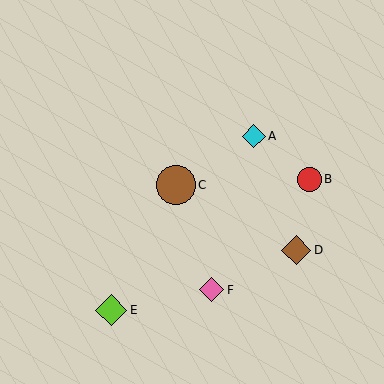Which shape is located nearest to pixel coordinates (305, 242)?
The brown diamond (labeled D) at (296, 250) is nearest to that location.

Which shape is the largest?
The brown circle (labeled C) is the largest.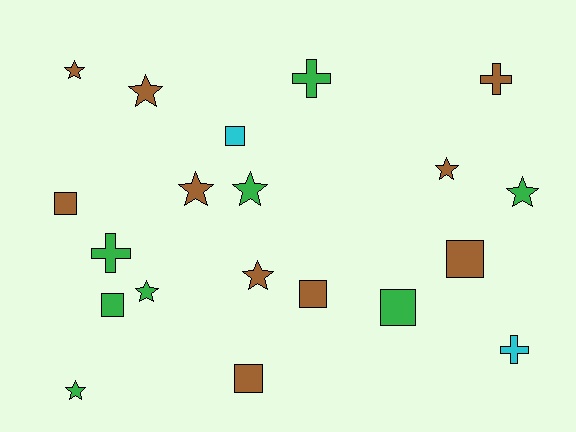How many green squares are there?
There are 2 green squares.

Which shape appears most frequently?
Star, with 9 objects.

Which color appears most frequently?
Brown, with 10 objects.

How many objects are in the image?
There are 20 objects.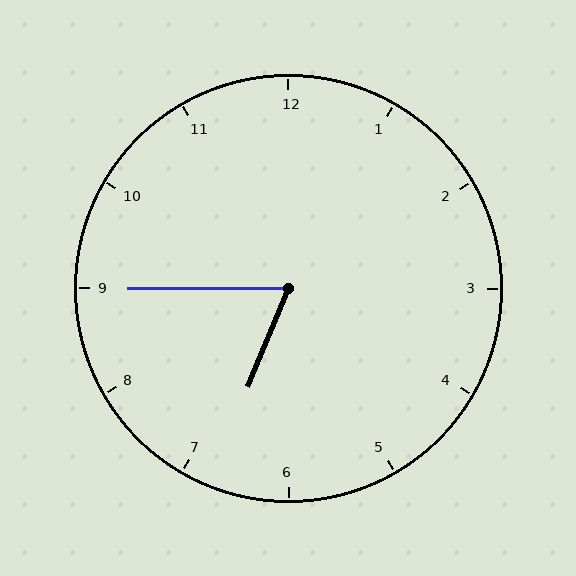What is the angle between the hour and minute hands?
Approximately 68 degrees.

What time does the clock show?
6:45.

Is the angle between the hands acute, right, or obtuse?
It is acute.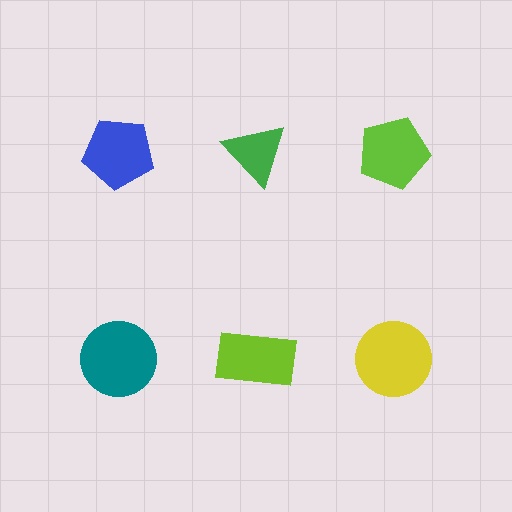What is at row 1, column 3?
A lime pentagon.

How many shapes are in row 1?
3 shapes.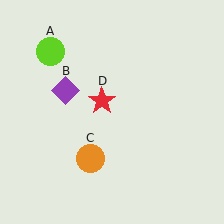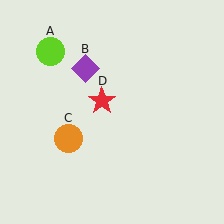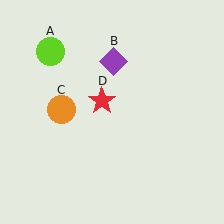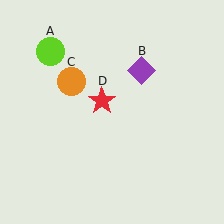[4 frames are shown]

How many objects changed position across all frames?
2 objects changed position: purple diamond (object B), orange circle (object C).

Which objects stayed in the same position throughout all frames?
Lime circle (object A) and red star (object D) remained stationary.